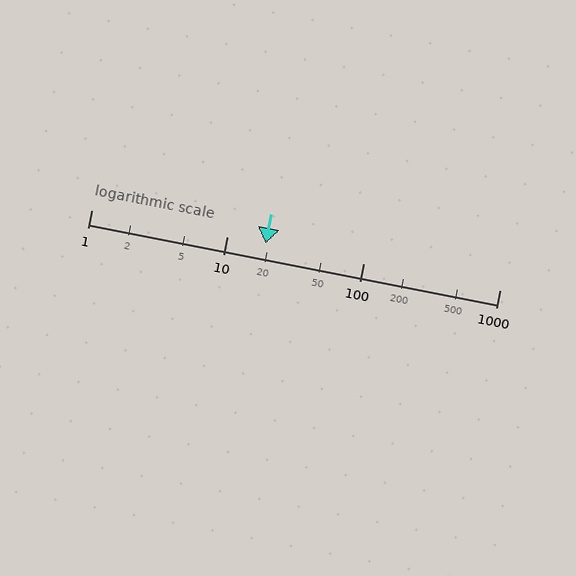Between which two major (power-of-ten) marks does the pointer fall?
The pointer is between 10 and 100.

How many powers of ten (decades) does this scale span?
The scale spans 3 decades, from 1 to 1000.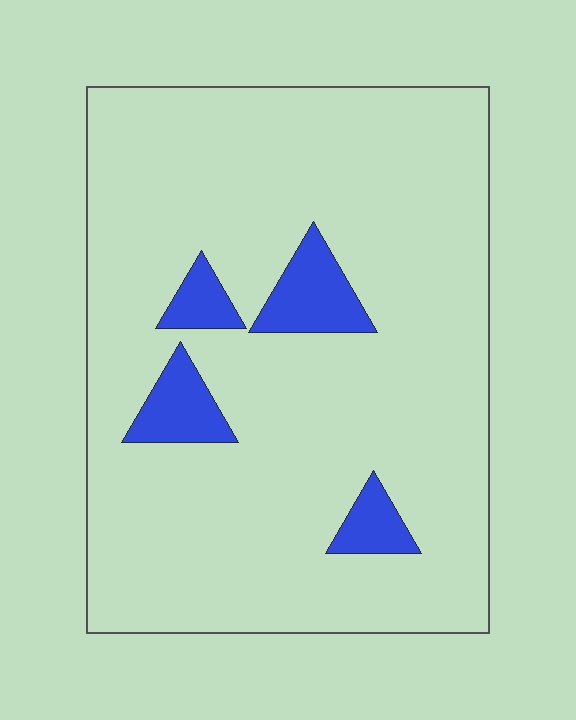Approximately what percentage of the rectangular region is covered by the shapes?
Approximately 10%.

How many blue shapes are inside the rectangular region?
4.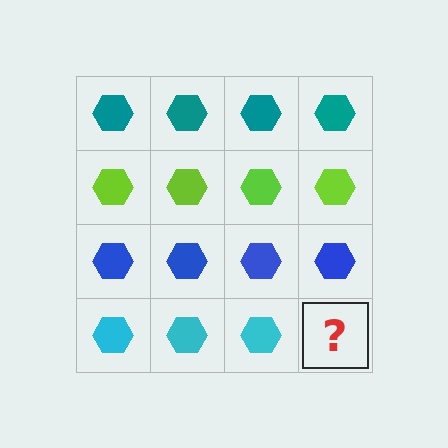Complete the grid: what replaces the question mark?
The question mark should be replaced with a cyan hexagon.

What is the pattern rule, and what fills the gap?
The rule is that each row has a consistent color. The gap should be filled with a cyan hexagon.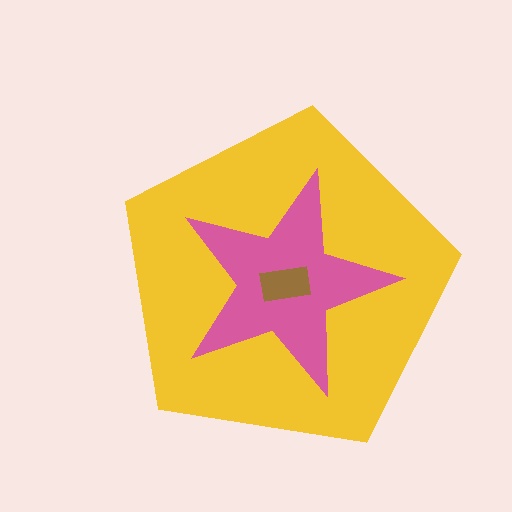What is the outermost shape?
The yellow pentagon.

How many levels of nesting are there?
3.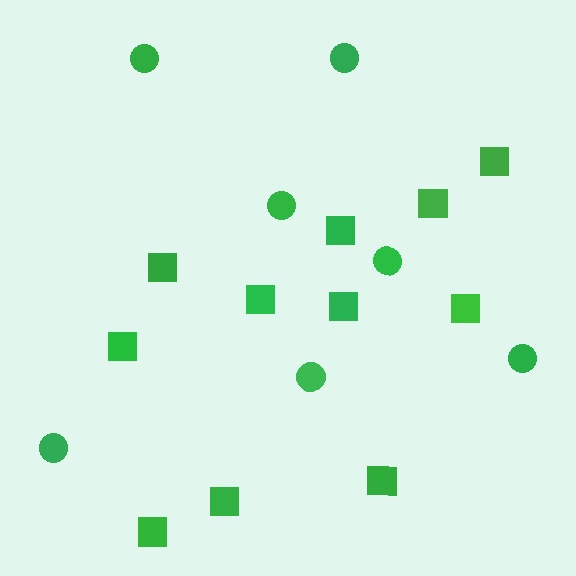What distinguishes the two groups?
There are 2 groups: one group of squares (11) and one group of circles (7).